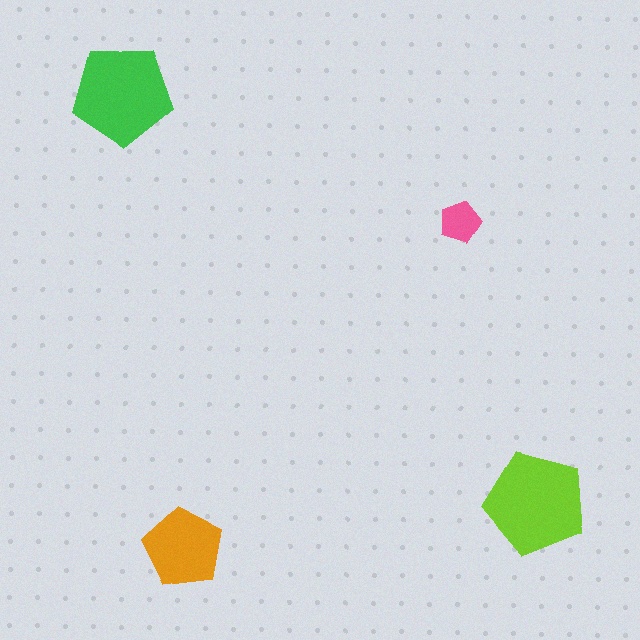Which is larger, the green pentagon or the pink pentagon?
The green one.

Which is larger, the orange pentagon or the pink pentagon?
The orange one.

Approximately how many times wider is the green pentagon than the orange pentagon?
About 1.5 times wider.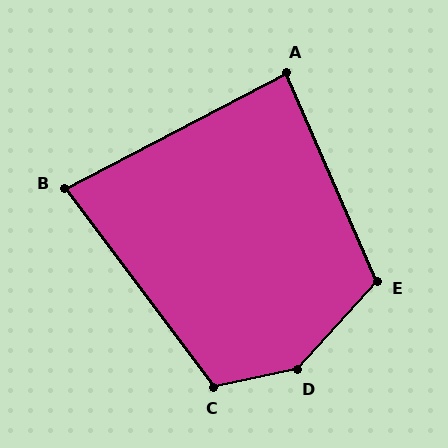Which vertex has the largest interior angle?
D, at approximately 143 degrees.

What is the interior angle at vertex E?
Approximately 115 degrees (obtuse).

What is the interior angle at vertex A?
Approximately 86 degrees (approximately right).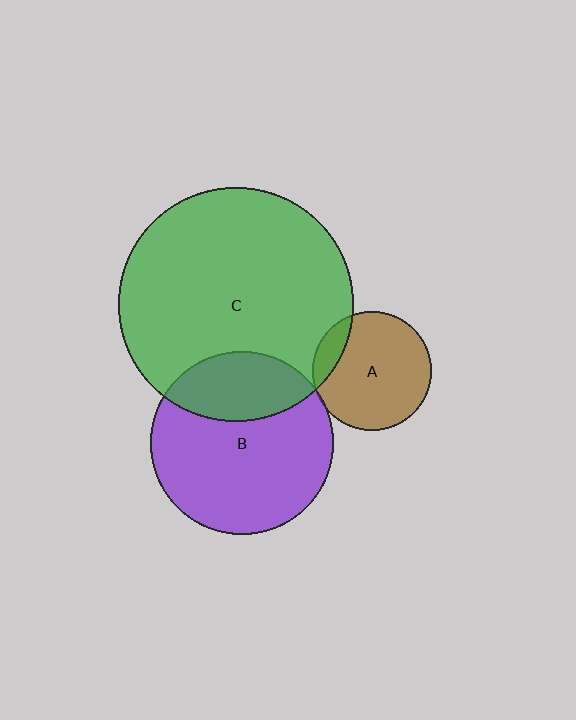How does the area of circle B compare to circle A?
Approximately 2.4 times.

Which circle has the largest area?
Circle C (green).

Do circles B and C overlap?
Yes.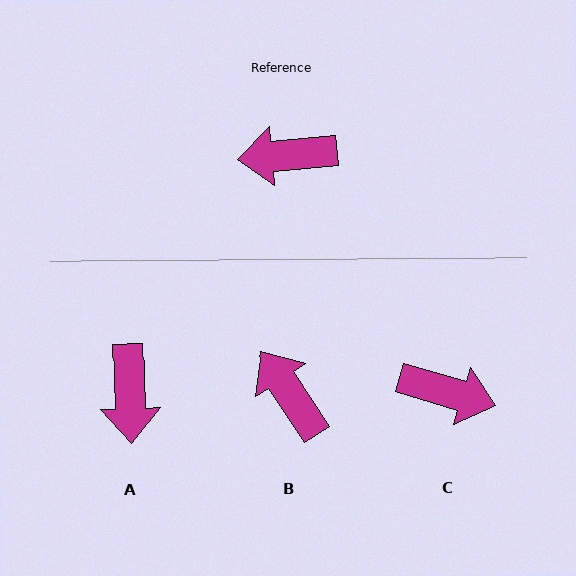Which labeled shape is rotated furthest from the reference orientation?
C, about 159 degrees away.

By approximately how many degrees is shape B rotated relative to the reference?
Approximately 61 degrees clockwise.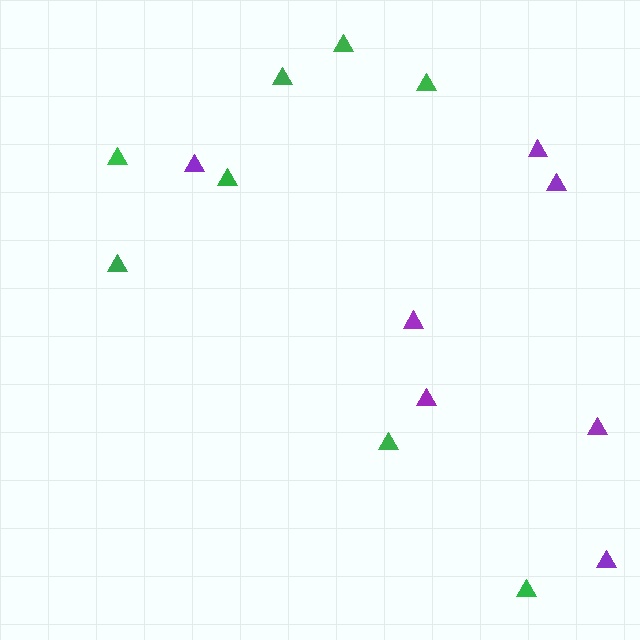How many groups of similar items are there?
There are 2 groups: one group of purple triangles (7) and one group of green triangles (8).